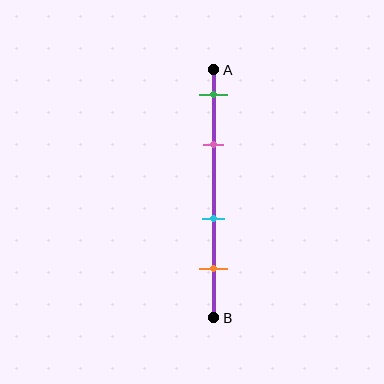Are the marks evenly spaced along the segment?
No, the marks are not evenly spaced.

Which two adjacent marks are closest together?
The green and pink marks are the closest adjacent pair.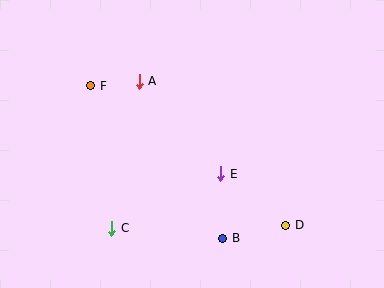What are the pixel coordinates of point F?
Point F is at (91, 86).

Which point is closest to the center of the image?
Point E at (221, 174) is closest to the center.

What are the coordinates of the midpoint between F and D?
The midpoint between F and D is at (188, 156).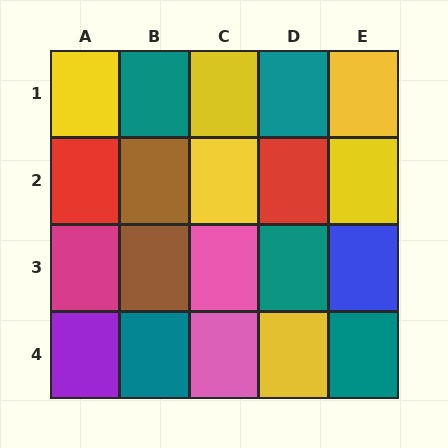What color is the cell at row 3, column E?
Blue.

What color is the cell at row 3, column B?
Brown.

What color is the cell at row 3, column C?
Pink.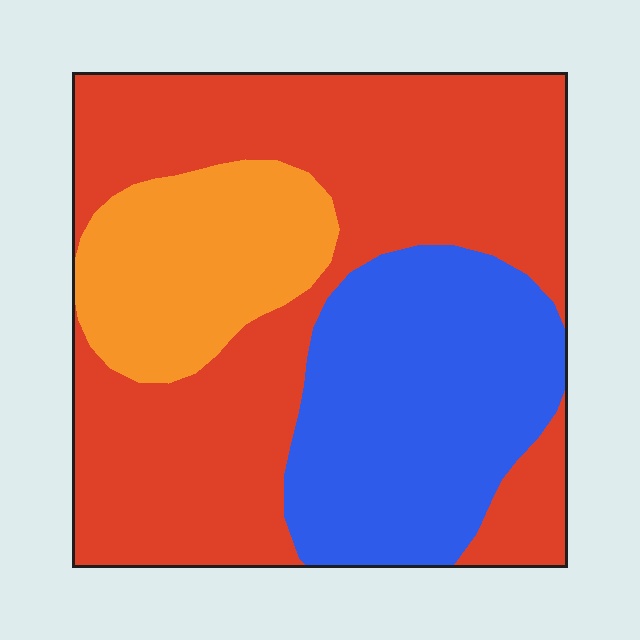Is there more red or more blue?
Red.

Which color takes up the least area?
Orange, at roughly 15%.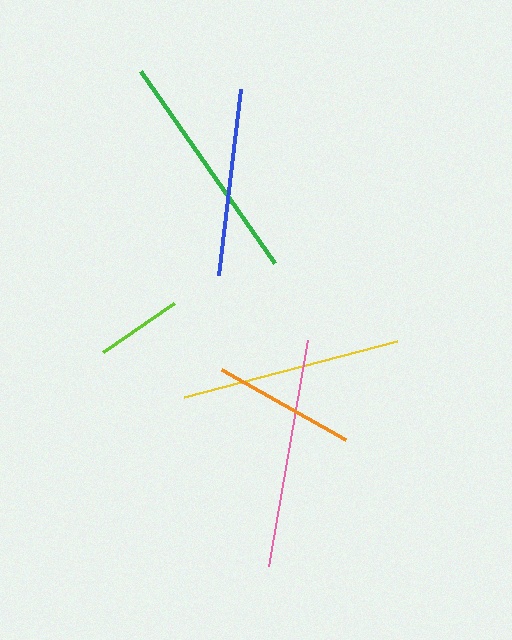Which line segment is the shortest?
The lime line is the shortest at approximately 87 pixels.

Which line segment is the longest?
The green line is the longest at approximately 234 pixels.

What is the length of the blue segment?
The blue segment is approximately 187 pixels long.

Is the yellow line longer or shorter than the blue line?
The yellow line is longer than the blue line.